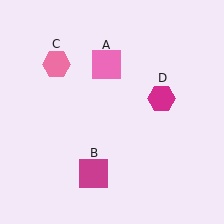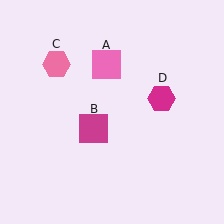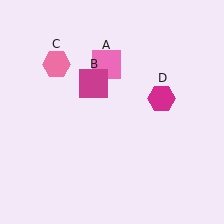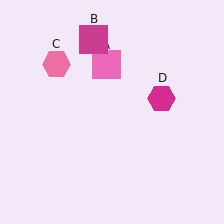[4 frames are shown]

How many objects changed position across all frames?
1 object changed position: magenta square (object B).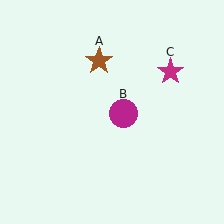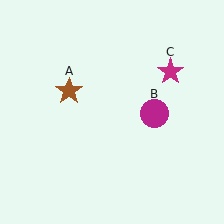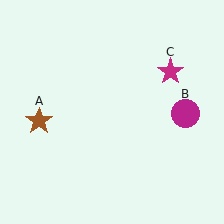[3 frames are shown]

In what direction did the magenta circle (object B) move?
The magenta circle (object B) moved right.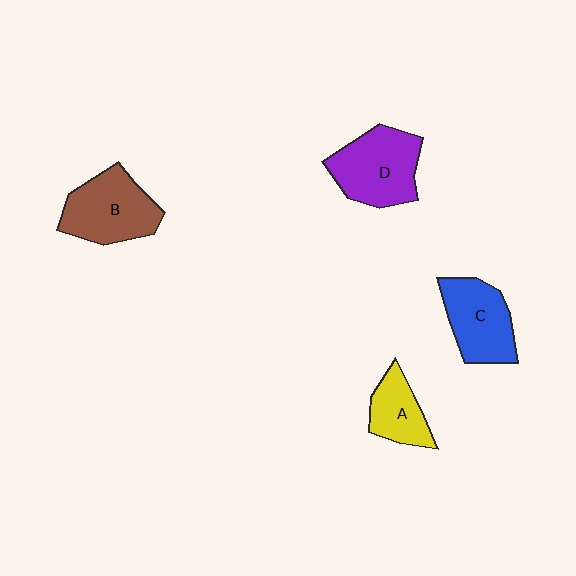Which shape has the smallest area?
Shape A (yellow).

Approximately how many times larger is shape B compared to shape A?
Approximately 1.6 times.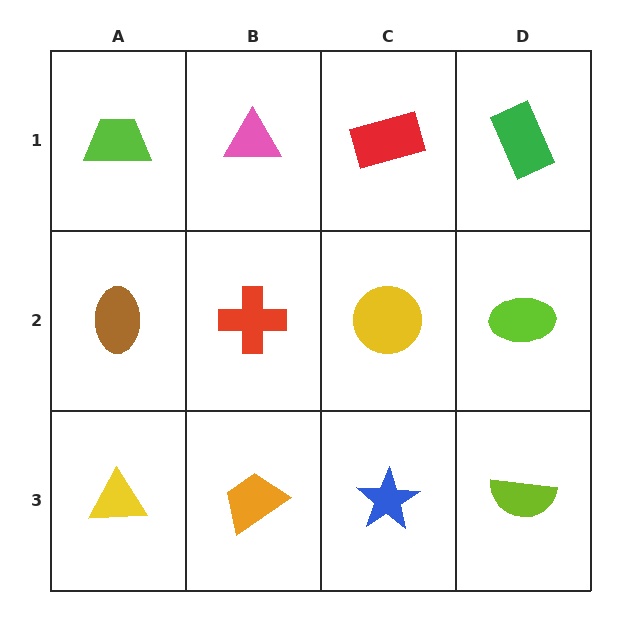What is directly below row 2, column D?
A lime semicircle.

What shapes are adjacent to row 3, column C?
A yellow circle (row 2, column C), an orange trapezoid (row 3, column B), a lime semicircle (row 3, column D).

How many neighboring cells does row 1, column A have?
2.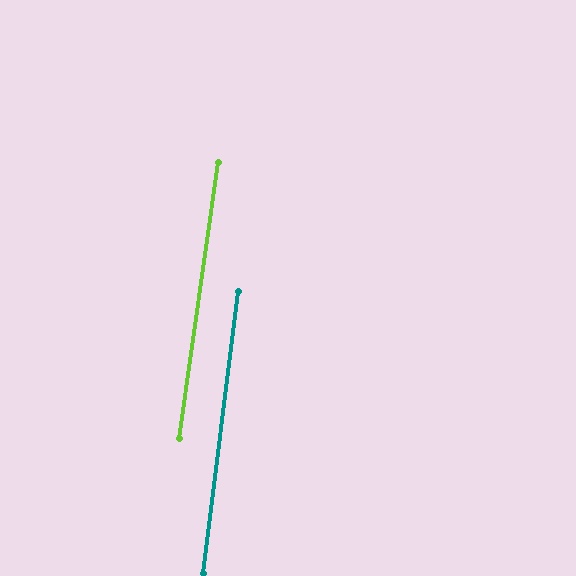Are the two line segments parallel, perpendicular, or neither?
Parallel — their directions differ by only 0.9°.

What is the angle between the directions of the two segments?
Approximately 1 degree.